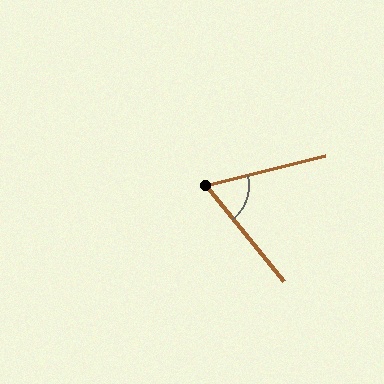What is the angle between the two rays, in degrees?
Approximately 65 degrees.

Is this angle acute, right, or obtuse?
It is acute.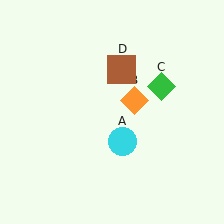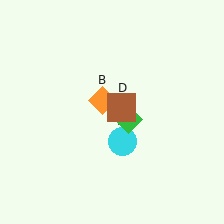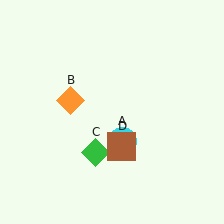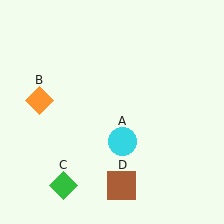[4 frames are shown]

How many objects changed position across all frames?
3 objects changed position: orange diamond (object B), green diamond (object C), brown square (object D).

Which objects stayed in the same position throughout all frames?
Cyan circle (object A) remained stationary.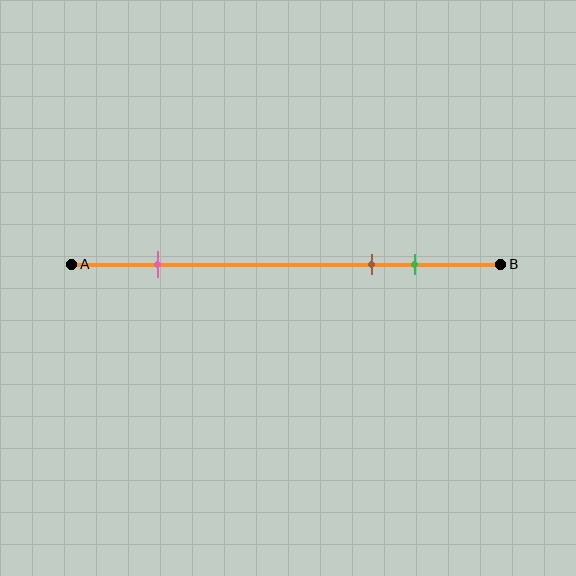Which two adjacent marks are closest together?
The brown and green marks are the closest adjacent pair.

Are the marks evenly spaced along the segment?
No, the marks are not evenly spaced.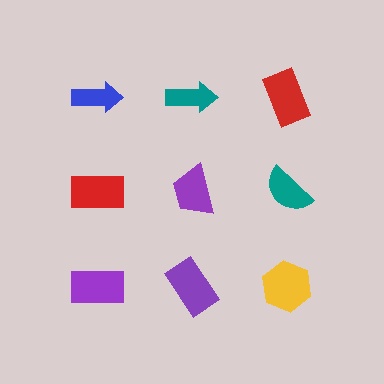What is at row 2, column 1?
A red rectangle.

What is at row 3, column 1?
A purple rectangle.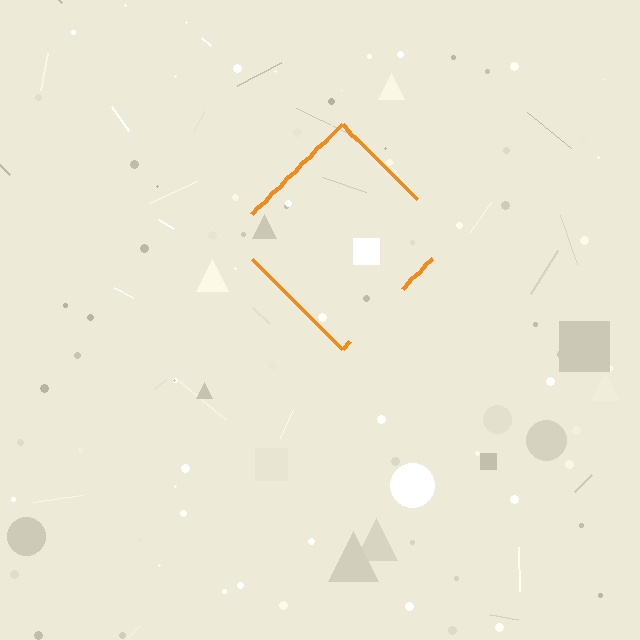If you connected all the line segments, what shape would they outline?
They would outline a diamond.